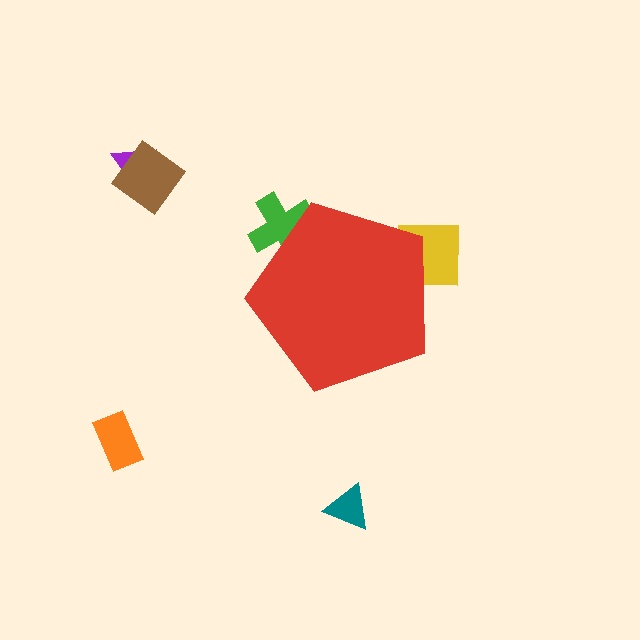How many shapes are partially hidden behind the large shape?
2 shapes are partially hidden.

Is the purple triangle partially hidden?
No, the purple triangle is fully visible.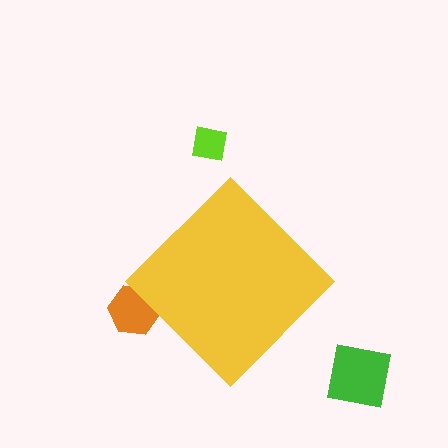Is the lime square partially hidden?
No, the lime square is fully visible.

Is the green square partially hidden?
No, the green square is fully visible.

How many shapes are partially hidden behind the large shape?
1 shape is partially hidden.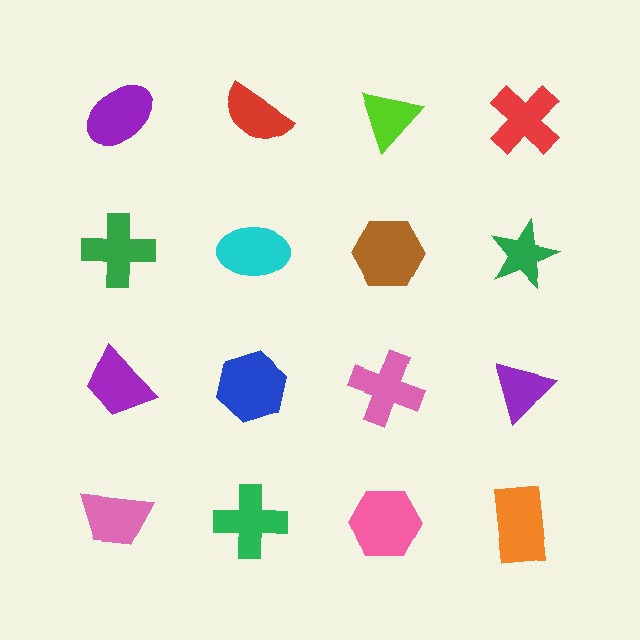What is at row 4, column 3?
A pink hexagon.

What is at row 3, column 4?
A purple triangle.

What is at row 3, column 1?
A purple trapezoid.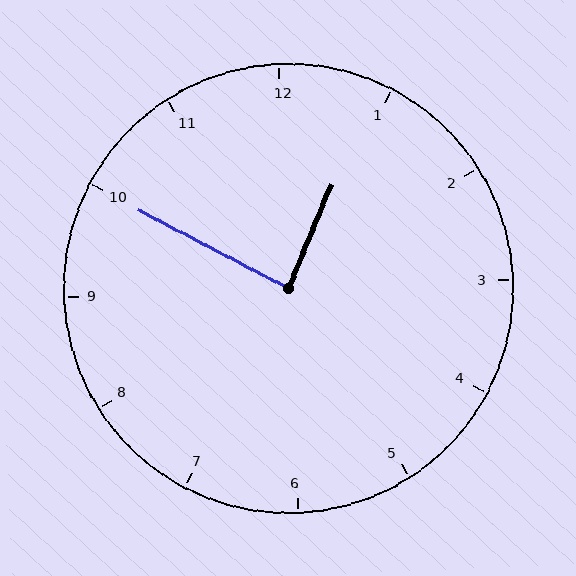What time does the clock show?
12:50.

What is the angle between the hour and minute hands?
Approximately 85 degrees.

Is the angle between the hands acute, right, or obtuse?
It is right.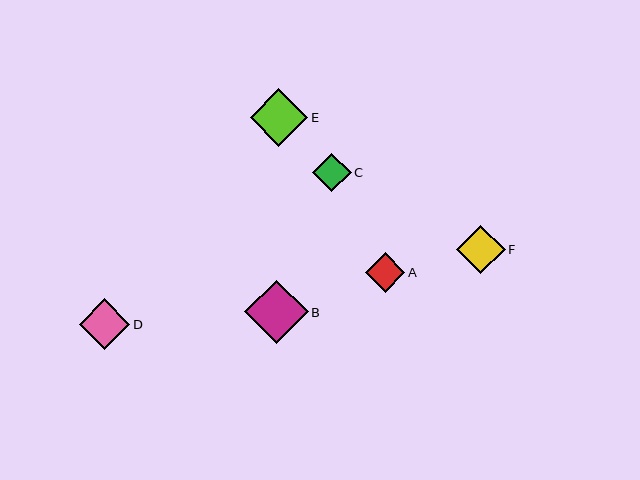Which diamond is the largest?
Diamond B is the largest with a size of approximately 64 pixels.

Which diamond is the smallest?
Diamond C is the smallest with a size of approximately 39 pixels.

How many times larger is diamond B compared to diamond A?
Diamond B is approximately 1.6 times the size of diamond A.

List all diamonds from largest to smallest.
From largest to smallest: B, E, D, F, A, C.